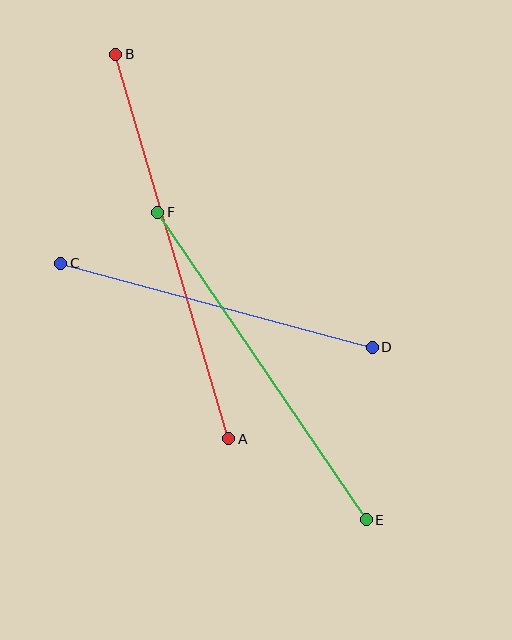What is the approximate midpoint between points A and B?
The midpoint is at approximately (172, 247) pixels.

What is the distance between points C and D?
The distance is approximately 322 pixels.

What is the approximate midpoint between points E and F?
The midpoint is at approximately (262, 366) pixels.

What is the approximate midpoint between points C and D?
The midpoint is at approximately (217, 305) pixels.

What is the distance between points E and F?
The distance is approximately 372 pixels.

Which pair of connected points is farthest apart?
Points A and B are farthest apart.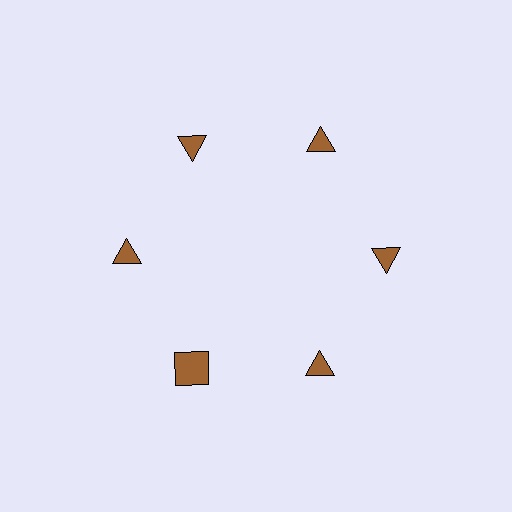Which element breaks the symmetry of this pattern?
The brown square at roughly the 7 o'clock position breaks the symmetry. All other shapes are brown triangles.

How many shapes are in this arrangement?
There are 6 shapes arranged in a ring pattern.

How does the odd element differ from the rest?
It has a different shape: square instead of triangle.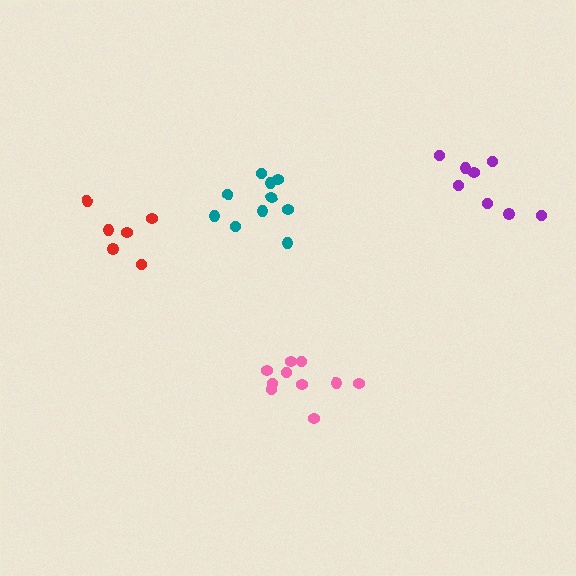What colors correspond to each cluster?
The clusters are colored: pink, purple, red, teal.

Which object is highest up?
The purple cluster is topmost.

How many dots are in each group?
Group 1: 10 dots, Group 2: 8 dots, Group 3: 6 dots, Group 4: 10 dots (34 total).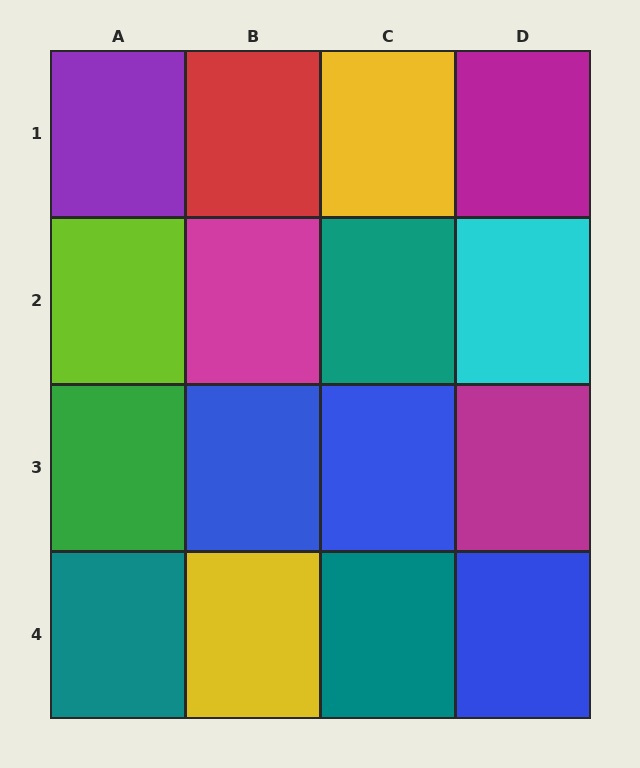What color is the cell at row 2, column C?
Teal.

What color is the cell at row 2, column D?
Cyan.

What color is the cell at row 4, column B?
Yellow.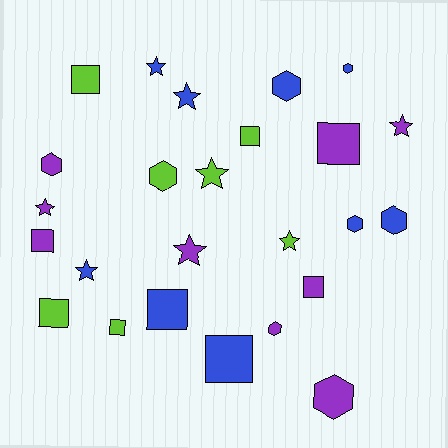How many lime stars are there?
There are 2 lime stars.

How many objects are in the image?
There are 25 objects.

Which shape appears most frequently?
Square, with 9 objects.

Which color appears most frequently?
Blue, with 9 objects.